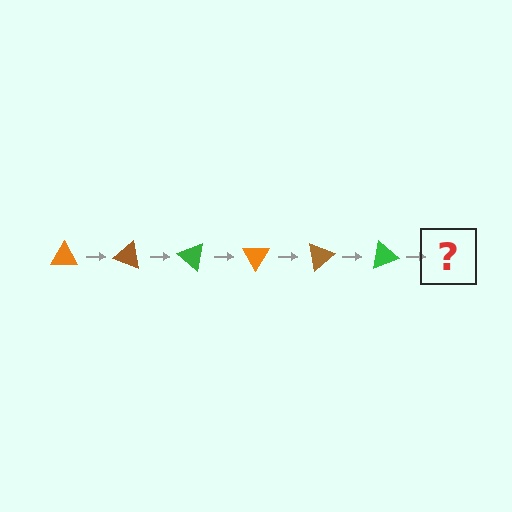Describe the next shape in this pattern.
It should be an orange triangle, rotated 120 degrees from the start.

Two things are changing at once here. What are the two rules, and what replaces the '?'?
The two rules are that it rotates 20 degrees each step and the color cycles through orange, brown, and green. The '?' should be an orange triangle, rotated 120 degrees from the start.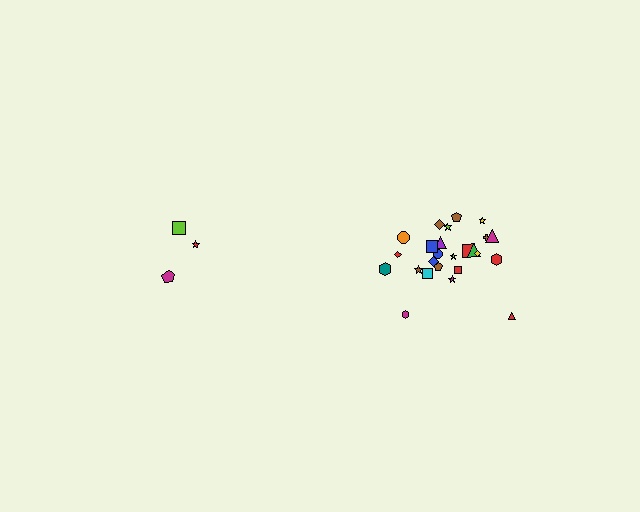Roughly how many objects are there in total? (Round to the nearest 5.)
Roughly 30 objects in total.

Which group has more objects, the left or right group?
The right group.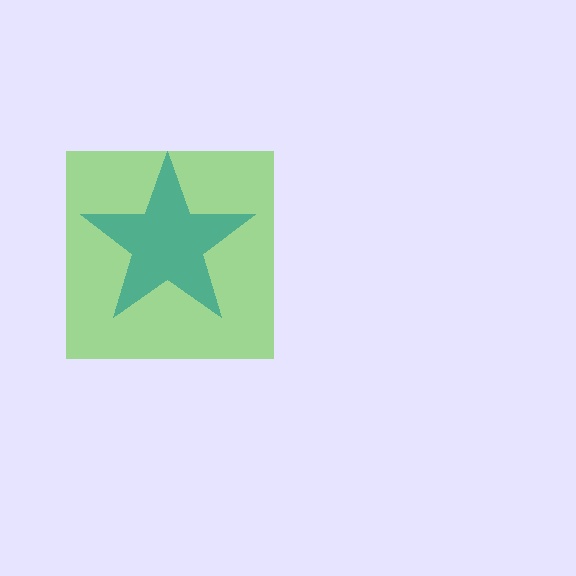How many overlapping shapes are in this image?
There are 2 overlapping shapes in the image.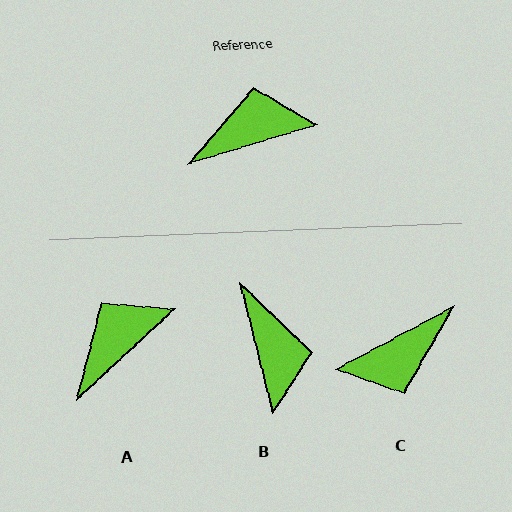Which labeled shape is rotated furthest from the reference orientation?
C, about 169 degrees away.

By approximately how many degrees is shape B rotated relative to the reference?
Approximately 93 degrees clockwise.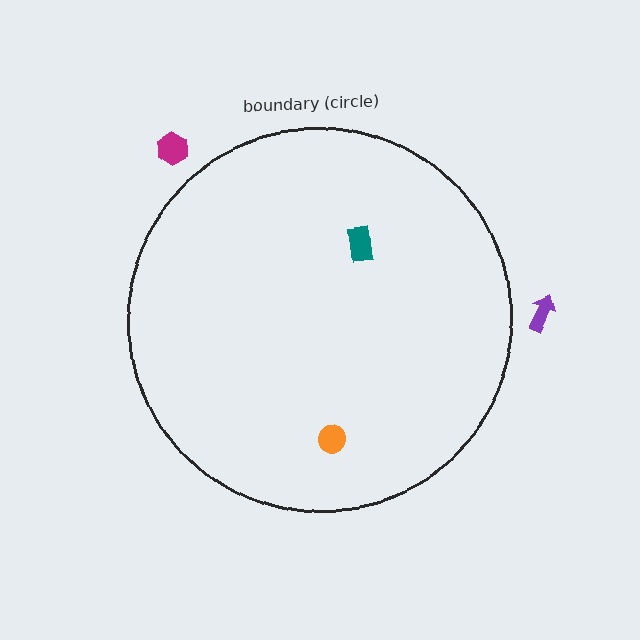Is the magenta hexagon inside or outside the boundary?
Outside.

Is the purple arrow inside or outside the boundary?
Outside.